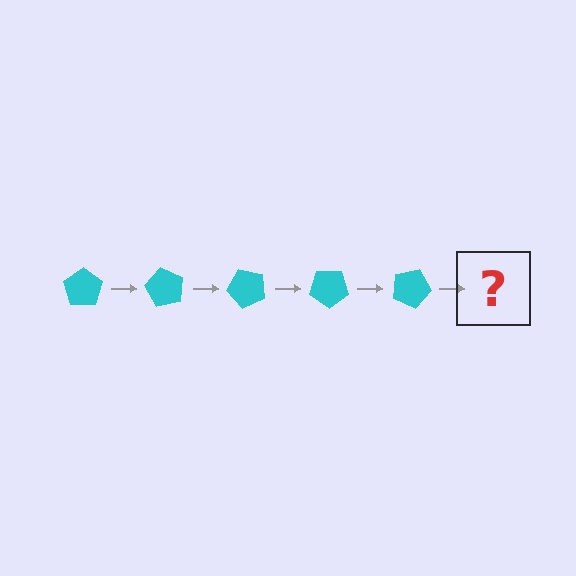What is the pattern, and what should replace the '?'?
The pattern is that the pentagon rotates 60 degrees each step. The '?' should be a cyan pentagon rotated 300 degrees.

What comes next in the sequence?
The next element should be a cyan pentagon rotated 300 degrees.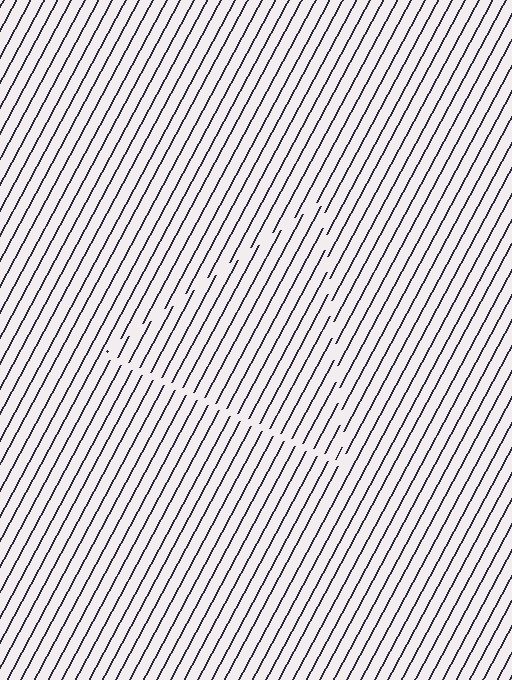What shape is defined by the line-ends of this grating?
An illusory triangle. The interior of the shape contains the same grating, shifted by half a period — the contour is defined by the phase discontinuity where line-ends from the inner and outer gratings abut.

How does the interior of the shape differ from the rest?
The interior of the shape contains the same grating, shifted by half a period — the contour is defined by the phase discontinuity where line-ends from the inner and outer gratings abut.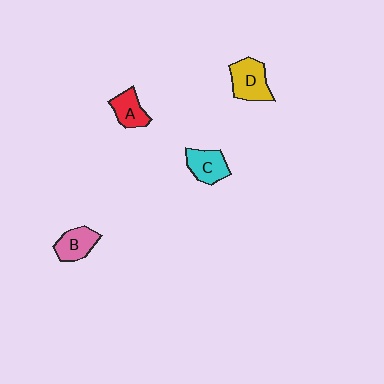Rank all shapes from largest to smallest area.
From largest to smallest: D (yellow), C (cyan), B (pink), A (red).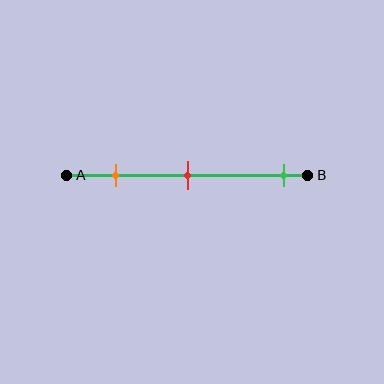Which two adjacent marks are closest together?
The orange and red marks are the closest adjacent pair.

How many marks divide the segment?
There are 3 marks dividing the segment.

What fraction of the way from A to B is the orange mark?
The orange mark is approximately 20% (0.2) of the way from A to B.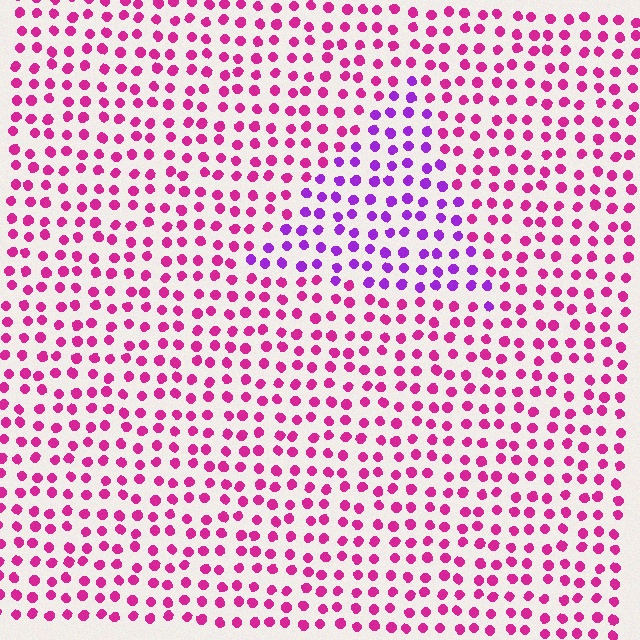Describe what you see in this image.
The image is filled with small magenta elements in a uniform arrangement. A triangle-shaped region is visible where the elements are tinted to a slightly different hue, forming a subtle color boundary.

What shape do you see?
I see a triangle.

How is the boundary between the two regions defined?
The boundary is defined purely by a slight shift in hue (about 41 degrees). Spacing, size, and orientation are identical on both sides.